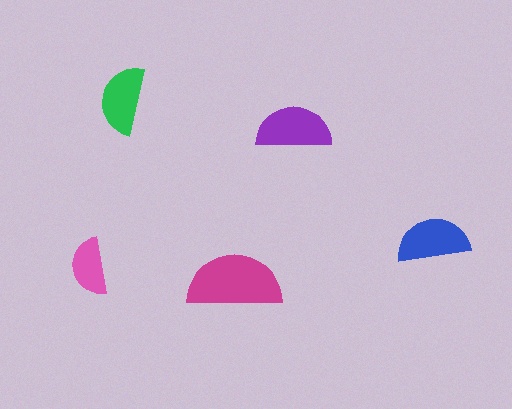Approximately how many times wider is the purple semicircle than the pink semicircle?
About 1.5 times wider.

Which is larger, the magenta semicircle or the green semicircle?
The magenta one.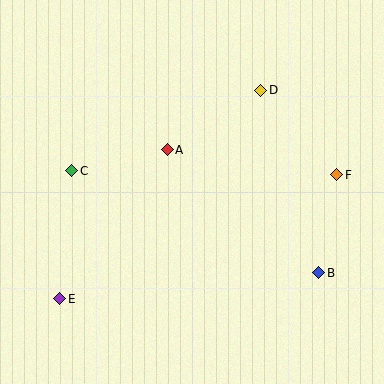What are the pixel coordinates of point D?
Point D is at (261, 90).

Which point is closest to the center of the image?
Point A at (167, 150) is closest to the center.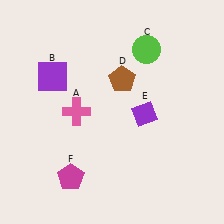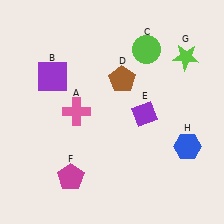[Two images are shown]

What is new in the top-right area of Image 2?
A lime star (G) was added in the top-right area of Image 2.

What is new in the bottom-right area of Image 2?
A blue hexagon (H) was added in the bottom-right area of Image 2.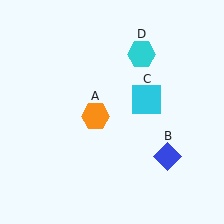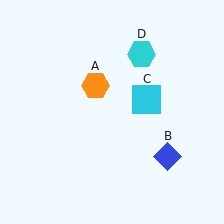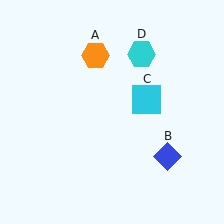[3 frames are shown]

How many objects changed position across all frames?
1 object changed position: orange hexagon (object A).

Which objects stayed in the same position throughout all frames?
Blue diamond (object B) and cyan square (object C) and cyan hexagon (object D) remained stationary.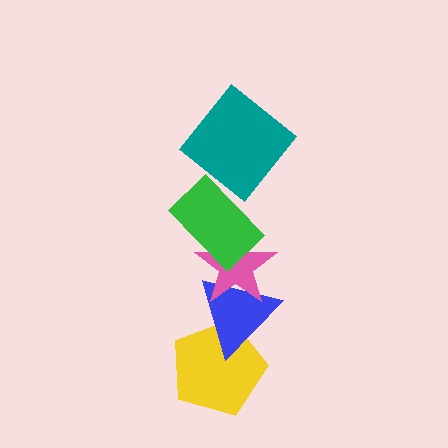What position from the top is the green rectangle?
The green rectangle is 2nd from the top.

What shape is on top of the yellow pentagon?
The blue triangle is on top of the yellow pentagon.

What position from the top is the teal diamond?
The teal diamond is 1st from the top.